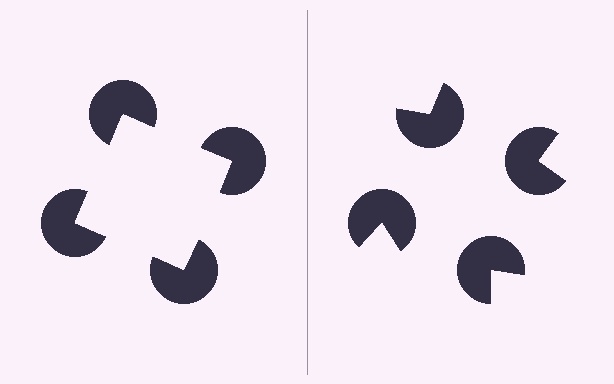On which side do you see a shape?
An illusory square appears on the left side. On the right side the wedge cuts are rotated, so no coherent shape forms.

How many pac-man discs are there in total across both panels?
8 — 4 on each side.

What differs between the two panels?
The pac-man discs are positioned identically on both sides; only the wedge orientations differ. On the left they align to a square; on the right they are misaligned.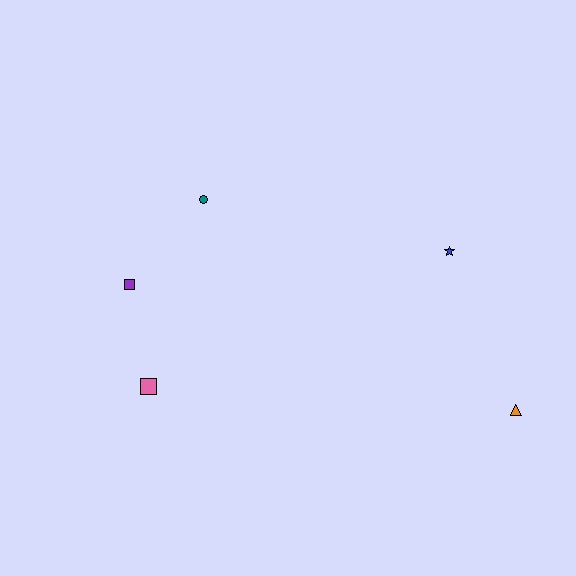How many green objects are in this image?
There are no green objects.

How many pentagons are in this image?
There are no pentagons.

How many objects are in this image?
There are 5 objects.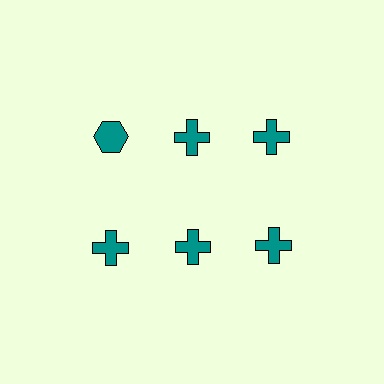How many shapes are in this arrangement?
There are 6 shapes arranged in a grid pattern.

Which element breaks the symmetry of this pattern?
The teal hexagon in the top row, leftmost column breaks the symmetry. All other shapes are teal crosses.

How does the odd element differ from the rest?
It has a different shape: hexagon instead of cross.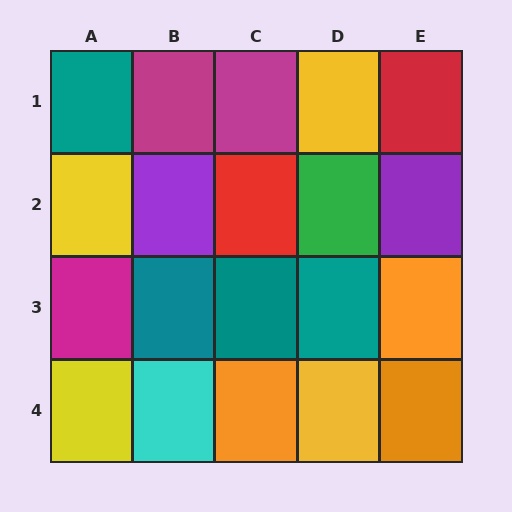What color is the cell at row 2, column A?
Yellow.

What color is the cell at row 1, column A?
Teal.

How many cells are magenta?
3 cells are magenta.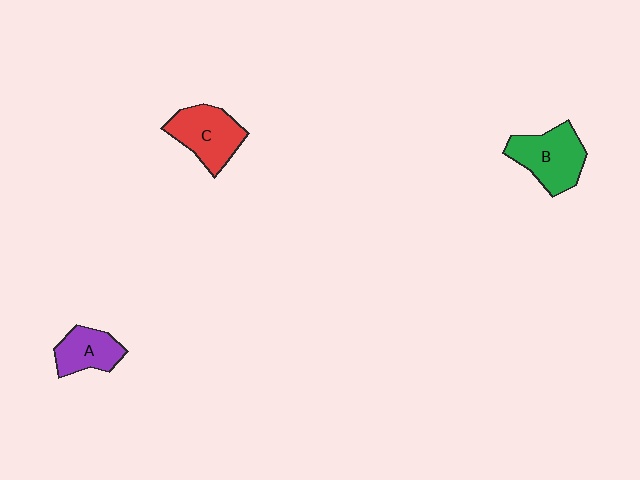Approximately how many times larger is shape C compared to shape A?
Approximately 1.4 times.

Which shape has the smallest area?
Shape A (purple).